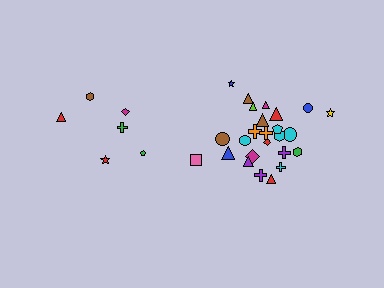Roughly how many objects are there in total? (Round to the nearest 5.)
Roughly 30 objects in total.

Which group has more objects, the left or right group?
The right group.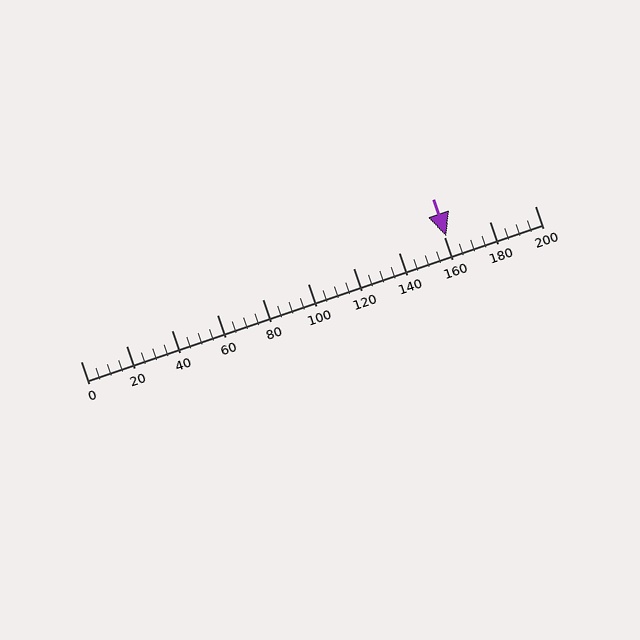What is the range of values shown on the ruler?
The ruler shows values from 0 to 200.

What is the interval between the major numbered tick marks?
The major tick marks are spaced 20 units apart.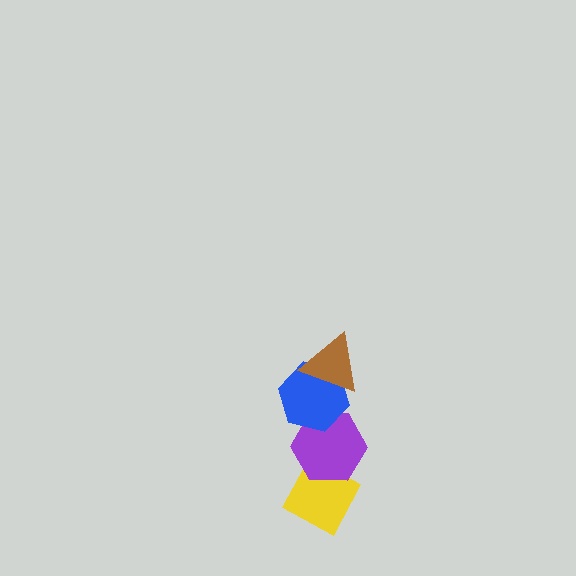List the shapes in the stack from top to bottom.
From top to bottom: the brown triangle, the blue hexagon, the purple hexagon, the yellow diamond.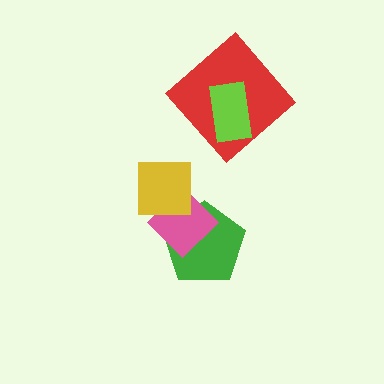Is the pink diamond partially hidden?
Yes, it is partially covered by another shape.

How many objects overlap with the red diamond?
1 object overlaps with the red diamond.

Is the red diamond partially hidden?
Yes, it is partially covered by another shape.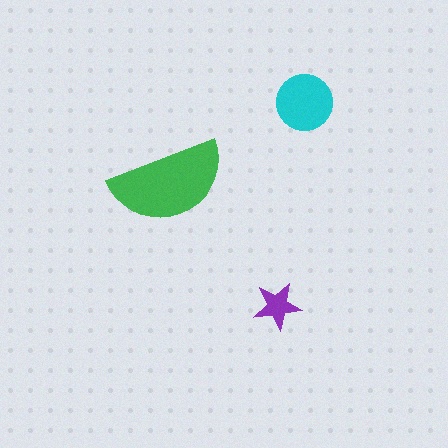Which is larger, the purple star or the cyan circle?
The cyan circle.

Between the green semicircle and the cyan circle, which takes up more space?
The green semicircle.